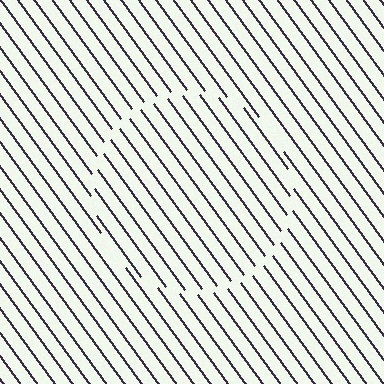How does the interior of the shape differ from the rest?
The interior of the shape contains the same grating, shifted by half a period — the contour is defined by the phase discontinuity where line-ends from the inner and outer gratings abut.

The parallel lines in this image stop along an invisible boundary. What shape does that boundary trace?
An illusory circle. The interior of the shape contains the same grating, shifted by half a period — the contour is defined by the phase discontinuity where line-ends from the inner and outer gratings abut.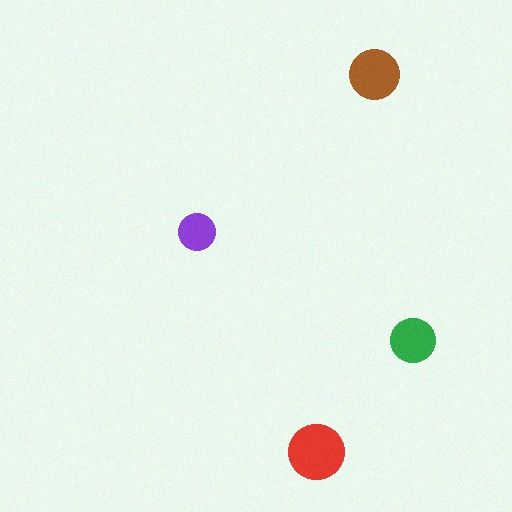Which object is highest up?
The brown circle is topmost.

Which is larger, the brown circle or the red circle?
The red one.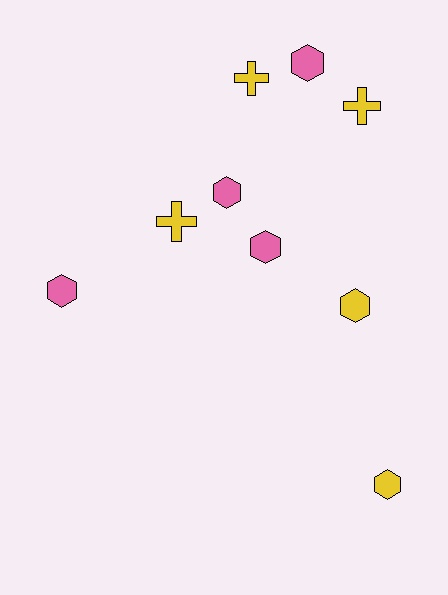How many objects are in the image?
There are 9 objects.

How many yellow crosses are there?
There are 3 yellow crosses.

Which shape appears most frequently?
Hexagon, with 6 objects.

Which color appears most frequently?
Yellow, with 5 objects.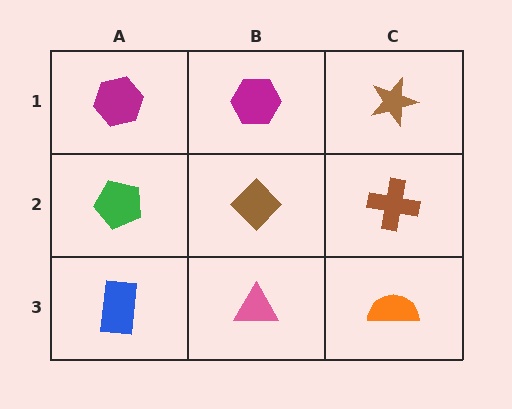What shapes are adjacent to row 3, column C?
A brown cross (row 2, column C), a pink triangle (row 3, column B).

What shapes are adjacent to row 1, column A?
A green pentagon (row 2, column A), a magenta hexagon (row 1, column B).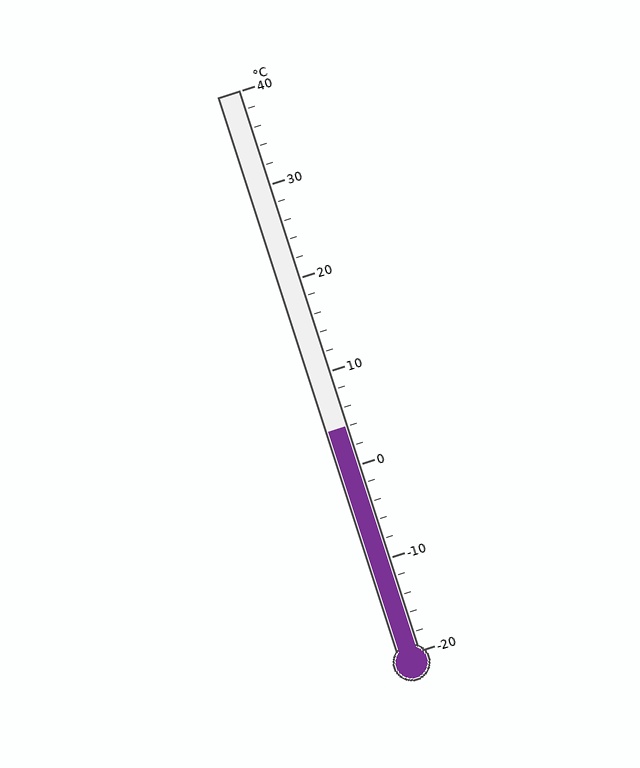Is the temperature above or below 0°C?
The temperature is above 0°C.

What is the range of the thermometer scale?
The thermometer scale ranges from -20°C to 40°C.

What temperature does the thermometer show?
The thermometer shows approximately 4°C.